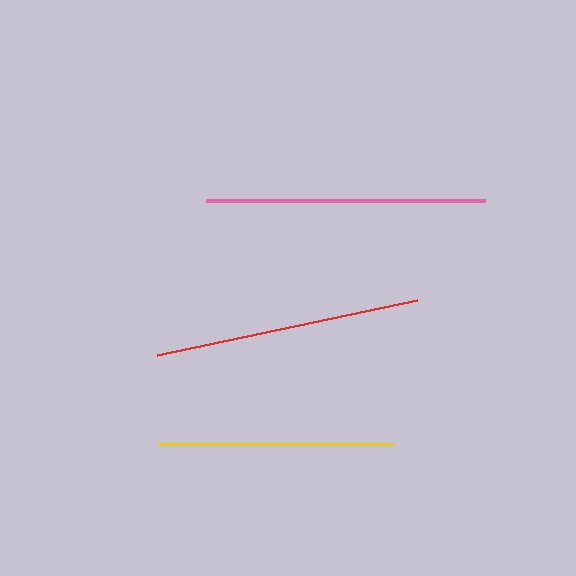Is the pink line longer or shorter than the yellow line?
The pink line is longer than the yellow line.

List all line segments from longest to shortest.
From longest to shortest: pink, red, yellow.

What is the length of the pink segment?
The pink segment is approximately 279 pixels long.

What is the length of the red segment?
The red segment is approximately 266 pixels long.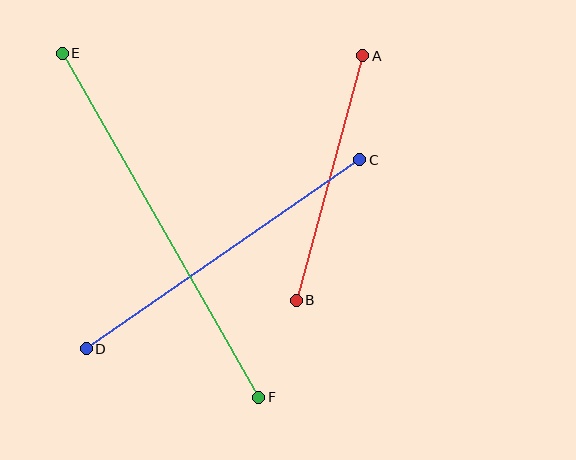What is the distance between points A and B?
The distance is approximately 253 pixels.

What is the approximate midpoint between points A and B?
The midpoint is at approximately (329, 178) pixels.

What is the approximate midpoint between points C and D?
The midpoint is at approximately (223, 254) pixels.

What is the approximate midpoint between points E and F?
The midpoint is at approximately (161, 225) pixels.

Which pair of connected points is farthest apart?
Points E and F are farthest apart.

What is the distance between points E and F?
The distance is approximately 396 pixels.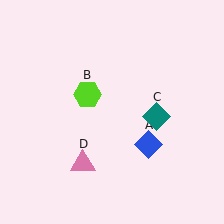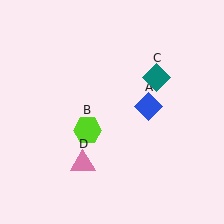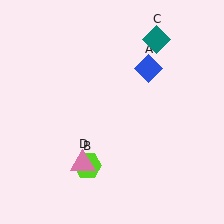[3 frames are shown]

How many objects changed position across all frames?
3 objects changed position: blue diamond (object A), lime hexagon (object B), teal diamond (object C).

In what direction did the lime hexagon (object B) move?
The lime hexagon (object B) moved down.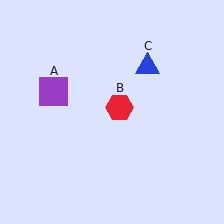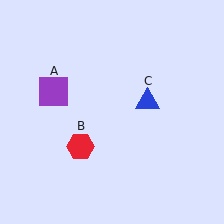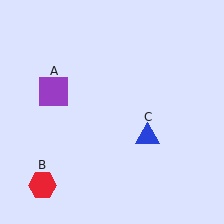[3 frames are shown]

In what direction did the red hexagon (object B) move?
The red hexagon (object B) moved down and to the left.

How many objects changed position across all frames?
2 objects changed position: red hexagon (object B), blue triangle (object C).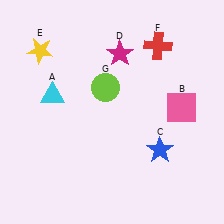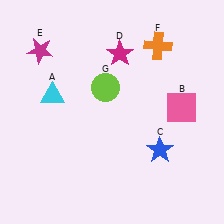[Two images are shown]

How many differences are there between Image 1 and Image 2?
There are 2 differences between the two images.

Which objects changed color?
E changed from yellow to magenta. F changed from red to orange.